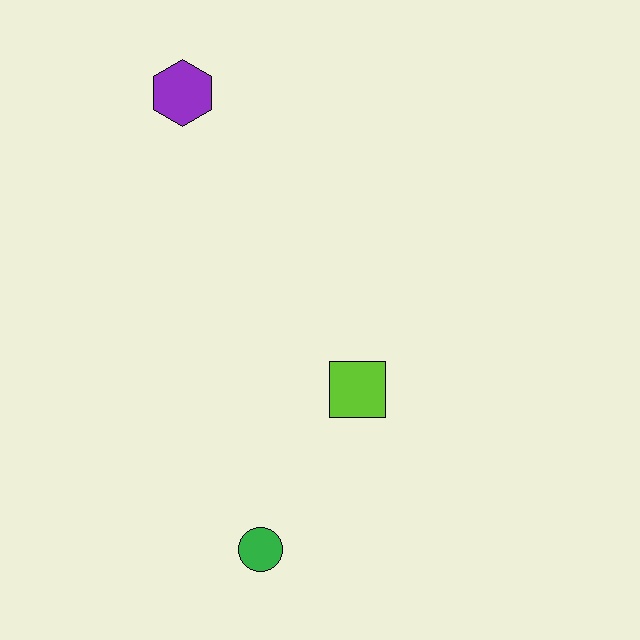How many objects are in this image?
There are 3 objects.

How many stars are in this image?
There are no stars.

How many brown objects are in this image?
There are no brown objects.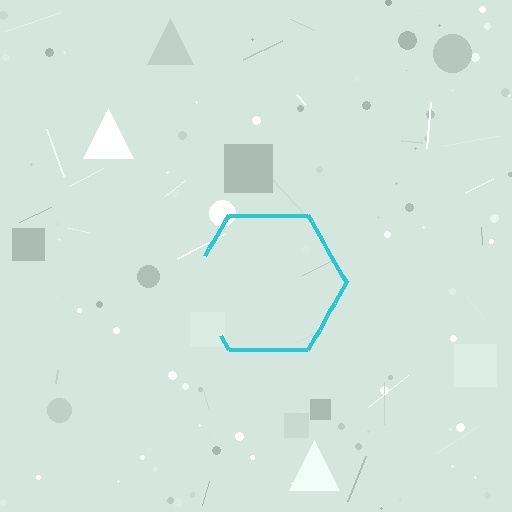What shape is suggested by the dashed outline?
The dashed outline suggests a hexagon.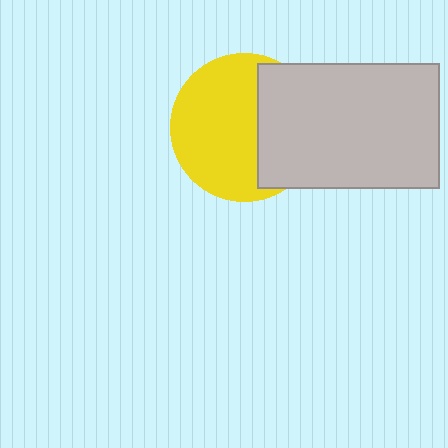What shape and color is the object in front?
The object in front is a light gray rectangle.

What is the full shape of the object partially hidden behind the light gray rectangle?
The partially hidden object is a yellow circle.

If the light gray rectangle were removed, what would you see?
You would see the complete yellow circle.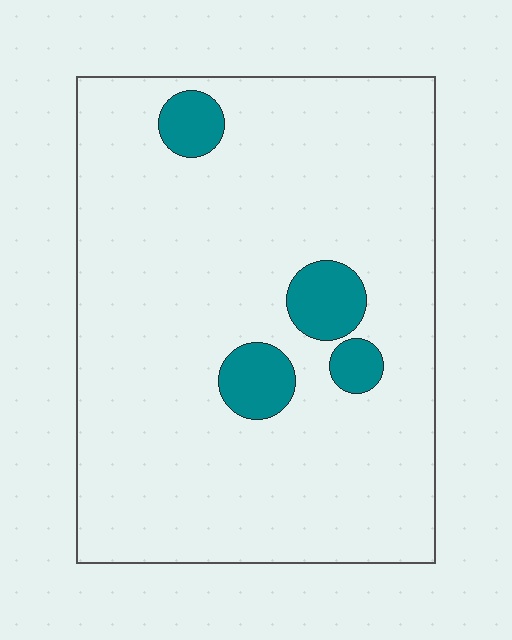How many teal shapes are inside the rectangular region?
4.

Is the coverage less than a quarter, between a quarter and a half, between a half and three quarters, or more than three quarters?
Less than a quarter.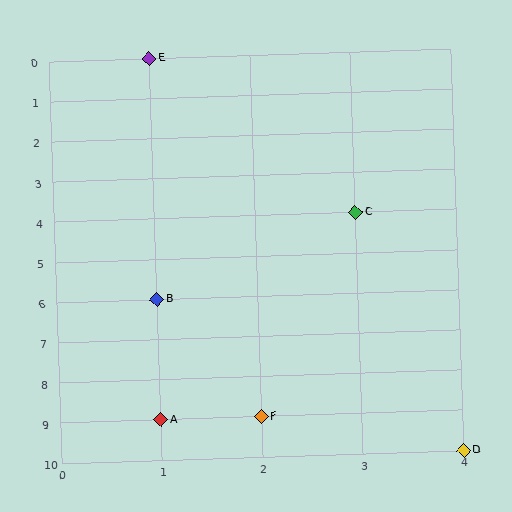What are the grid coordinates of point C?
Point C is at grid coordinates (3, 4).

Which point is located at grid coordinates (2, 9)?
Point F is at (2, 9).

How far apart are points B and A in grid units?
Points B and A are 3 rows apart.